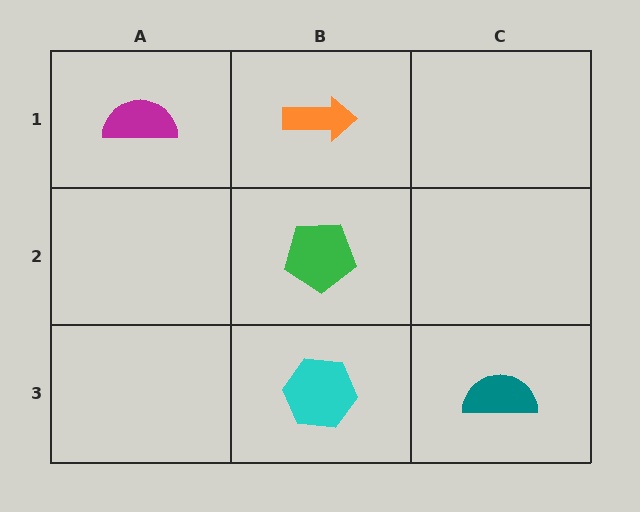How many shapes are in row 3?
2 shapes.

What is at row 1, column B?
An orange arrow.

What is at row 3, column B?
A cyan hexagon.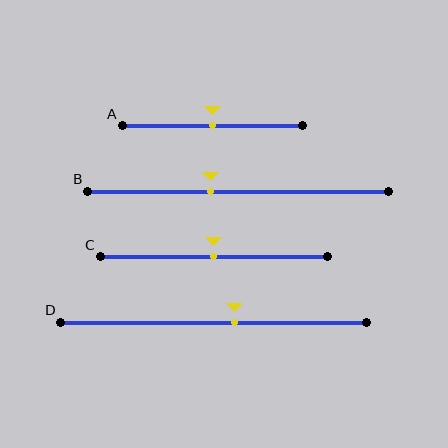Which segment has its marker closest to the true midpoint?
Segment A has its marker closest to the true midpoint.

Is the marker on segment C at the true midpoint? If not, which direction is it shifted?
Yes, the marker on segment C is at the true midpoint.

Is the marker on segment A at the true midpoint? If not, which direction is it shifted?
Yes, the marker on segment A is at the true midpoint.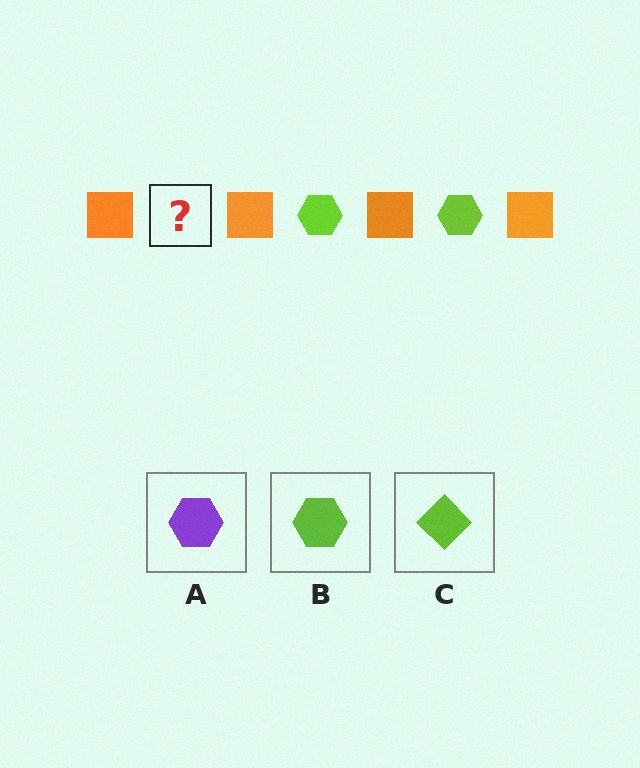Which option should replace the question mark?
Option B.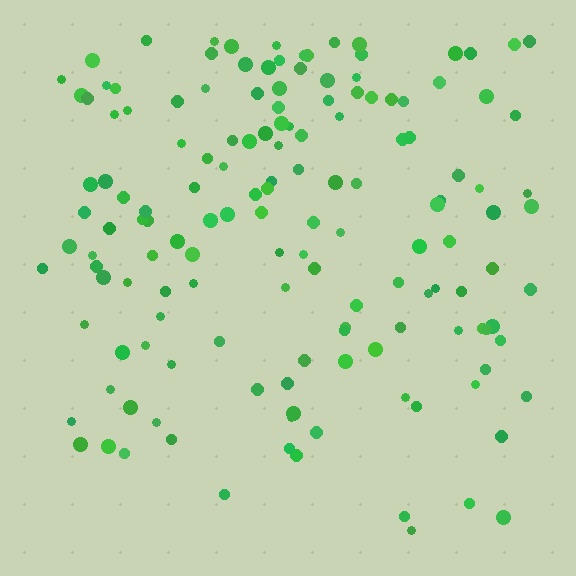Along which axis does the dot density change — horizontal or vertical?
Vertical.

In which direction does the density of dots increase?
From bottom to top, with the top side densest.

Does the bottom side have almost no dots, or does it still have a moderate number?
Still a moderate number, just noticeably fewer than the top.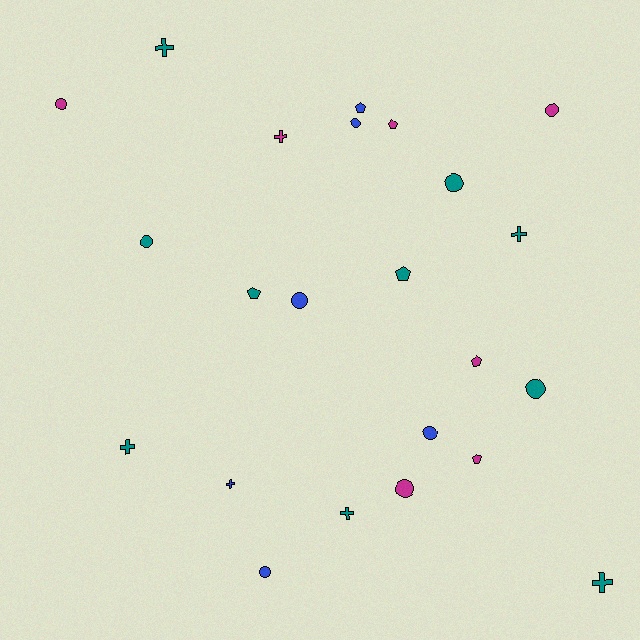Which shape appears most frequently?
Circle, with 10 objects.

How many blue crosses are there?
There is 1 blue cross.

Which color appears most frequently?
Teal, with 10 objects.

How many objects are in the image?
There are 23 objects.